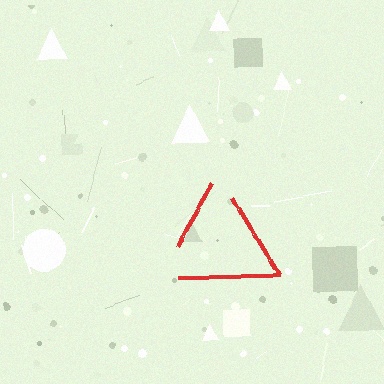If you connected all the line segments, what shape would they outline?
They would outline a triangle.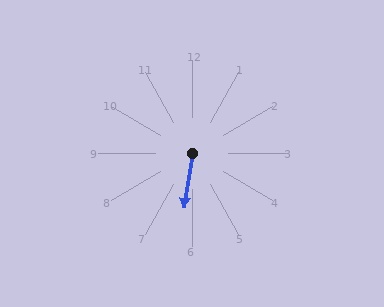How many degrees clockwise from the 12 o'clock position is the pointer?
Approximately 189 degrees.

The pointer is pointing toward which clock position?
Roughly 6 o'clock.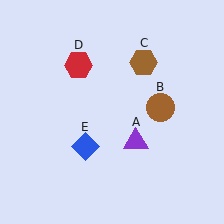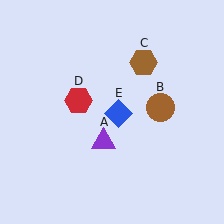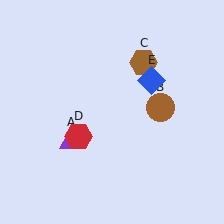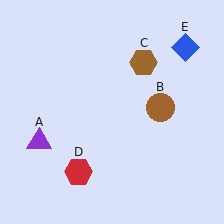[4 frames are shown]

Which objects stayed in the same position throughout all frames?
Brown circle (object B) and brown hexagon (object C) remained stationary.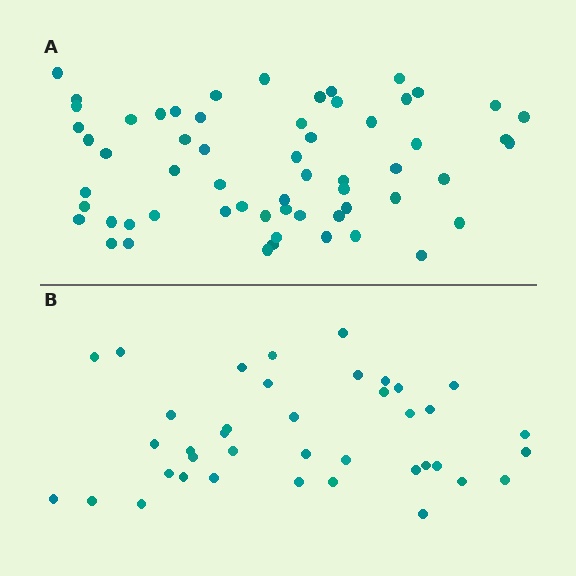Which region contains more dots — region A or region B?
Region A (the top region) has more dots.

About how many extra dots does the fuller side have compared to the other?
Region A has approximately 20 more dots than region B.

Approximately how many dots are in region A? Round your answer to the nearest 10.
About 60 dots.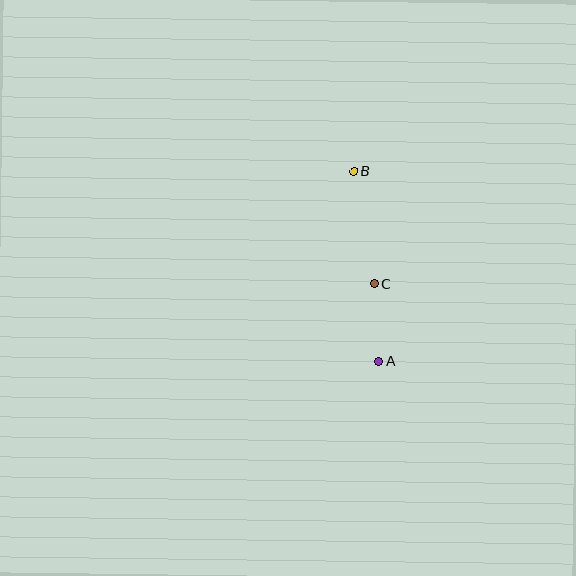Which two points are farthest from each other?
Points A and B are farthest from each other.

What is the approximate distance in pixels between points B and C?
The distance between B and C is approximately 115 pixels.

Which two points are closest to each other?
Points A and C are closest to each other.